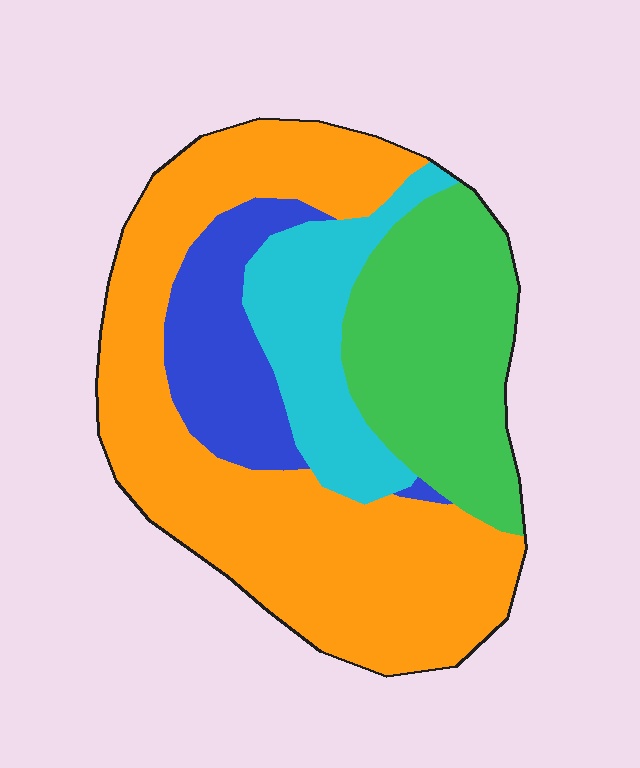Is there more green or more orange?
Orange.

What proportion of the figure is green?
Green covers about 25% of the figure.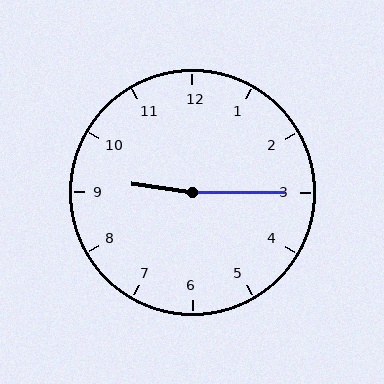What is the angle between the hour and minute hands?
Approximately 172 degrees.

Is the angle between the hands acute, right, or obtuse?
It is obtuse.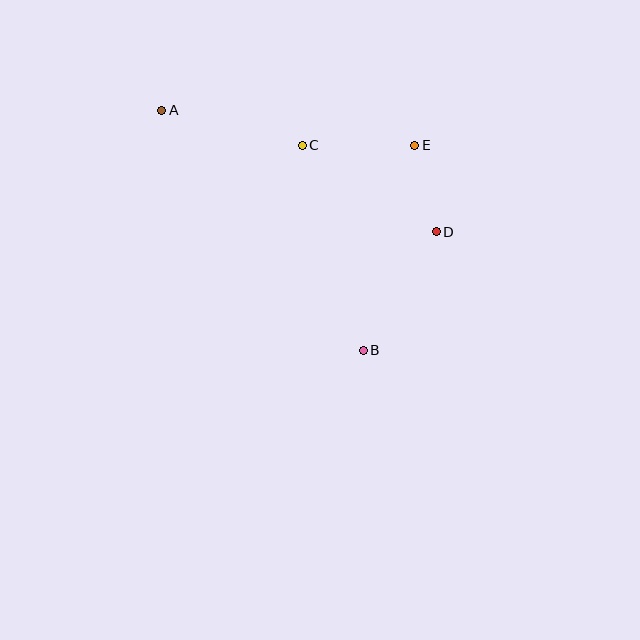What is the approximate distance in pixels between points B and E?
The distance between B and E is approximately 211 pixels.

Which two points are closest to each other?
Points D and E are closest to each other.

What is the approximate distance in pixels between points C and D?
The distance between C and D is approximately 160 pixels.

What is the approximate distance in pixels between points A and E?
The distance between A and E is approximately 256 pixels.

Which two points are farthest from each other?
Points A and B are farthest from each other.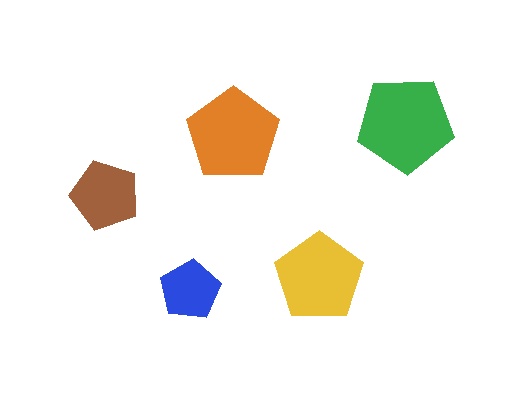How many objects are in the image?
There are 5 objects in the image.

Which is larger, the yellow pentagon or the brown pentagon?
The yellow one.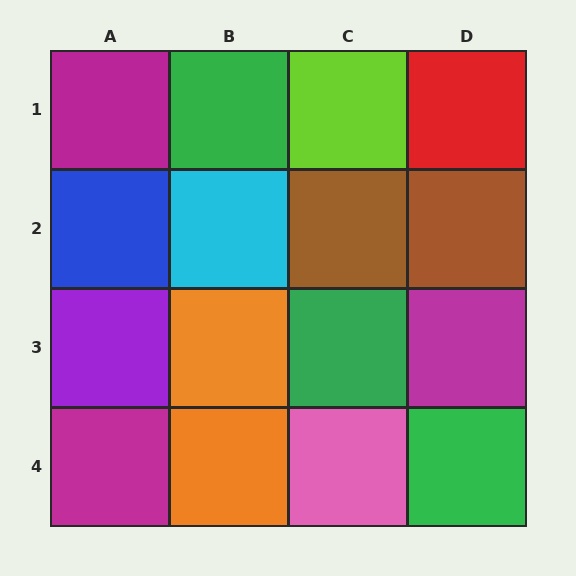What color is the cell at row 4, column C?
Pink.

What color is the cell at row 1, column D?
Red.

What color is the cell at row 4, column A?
Magenta.